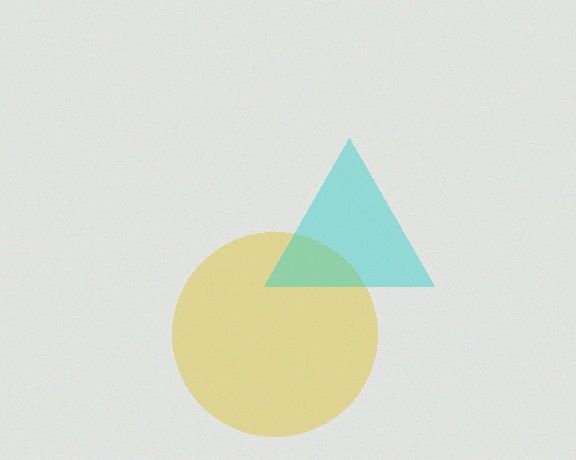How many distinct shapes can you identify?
There are 2 distinct shapes: a yellow circle, a cyan triangle.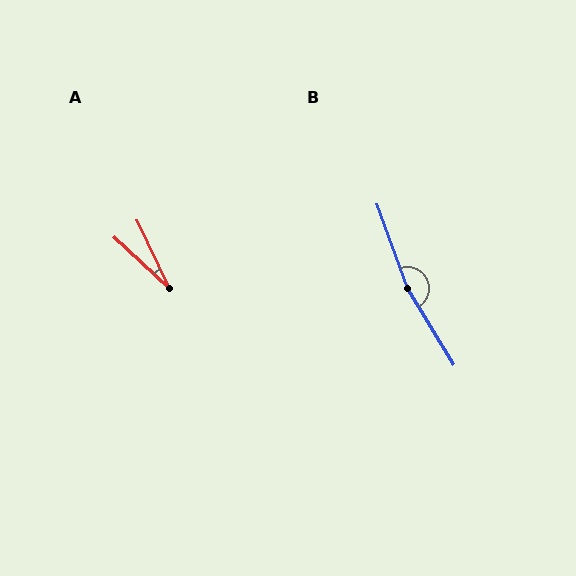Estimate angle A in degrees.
Approximately 22 degrees.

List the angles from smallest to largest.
A (22°), B (169°).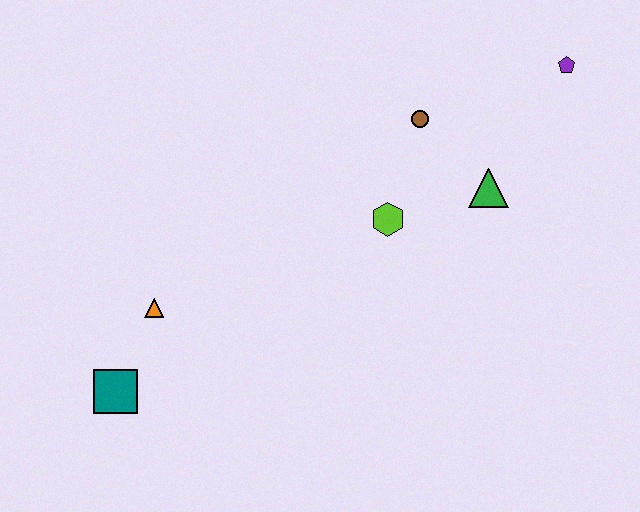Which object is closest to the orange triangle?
The teal square is closest to the orange triangle.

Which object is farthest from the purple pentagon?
The teal square is farthest from the purple pentagon.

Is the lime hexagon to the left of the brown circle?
Yes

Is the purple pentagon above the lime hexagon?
Yes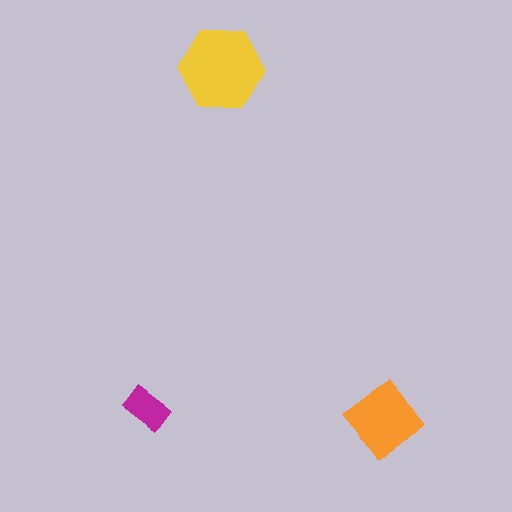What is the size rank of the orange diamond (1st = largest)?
2nd.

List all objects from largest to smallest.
The yellow hexagon, the orange diamond, the magenta rectangle.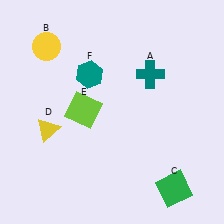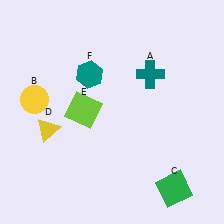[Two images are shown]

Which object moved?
The yellow circle (B) moved down.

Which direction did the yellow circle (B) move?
The yellow circle (B) moved down.